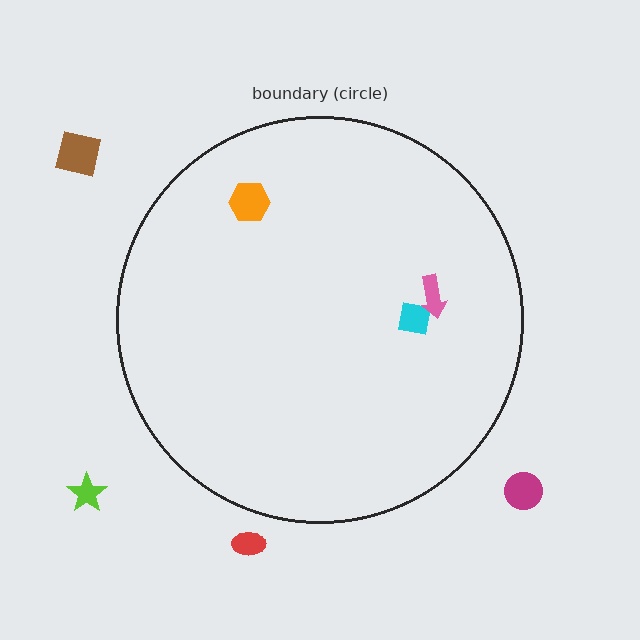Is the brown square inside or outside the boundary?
Outside.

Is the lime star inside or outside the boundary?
Outside.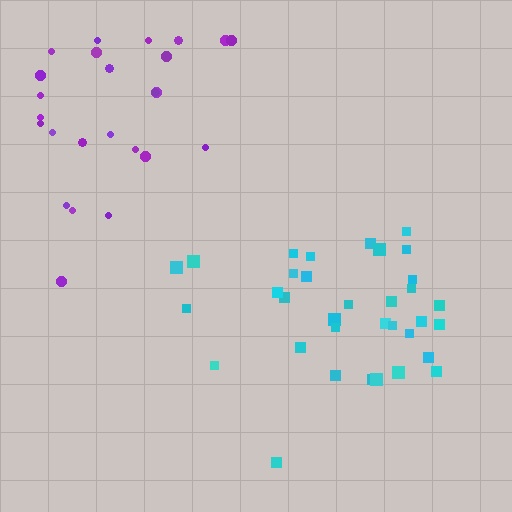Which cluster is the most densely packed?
Cyan.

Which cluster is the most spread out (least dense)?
Purple.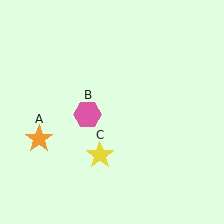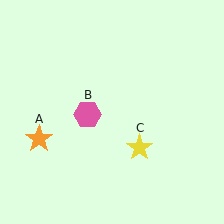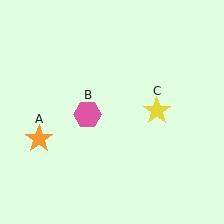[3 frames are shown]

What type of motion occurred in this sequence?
The yellow star (object C) rotated counterclockwise around the center of the scene.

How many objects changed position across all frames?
1 object changed position: yellow star (object C).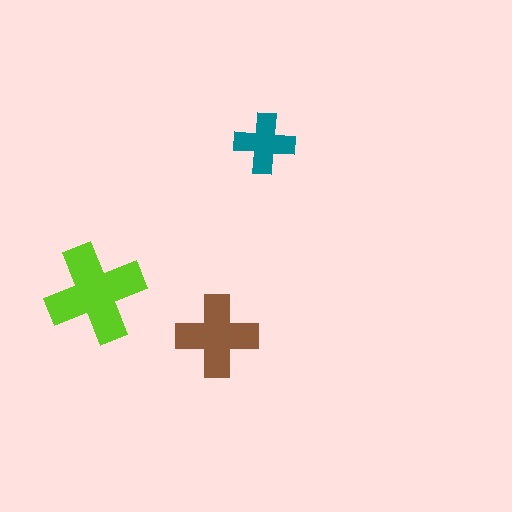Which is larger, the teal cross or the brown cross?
The brown one.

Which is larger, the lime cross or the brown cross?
The lime one.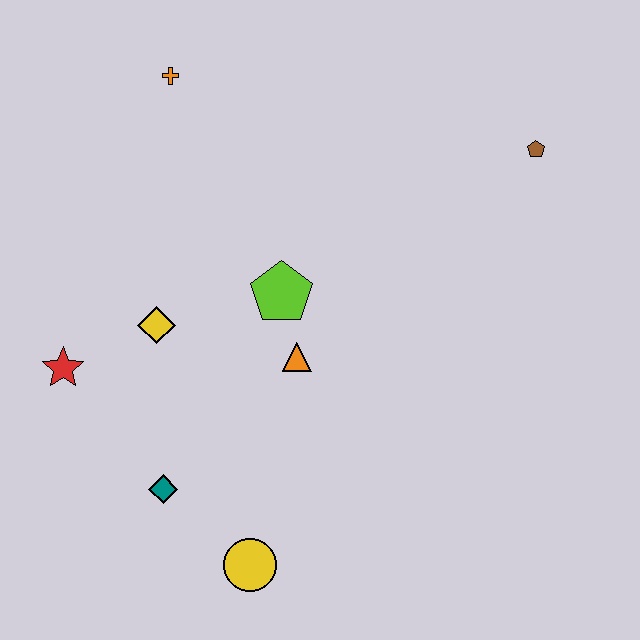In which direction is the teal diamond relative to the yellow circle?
The teal diamond is to the left of the yellow circle.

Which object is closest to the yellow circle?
The teal diamond is closest to the yellow circle.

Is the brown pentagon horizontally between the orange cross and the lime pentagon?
No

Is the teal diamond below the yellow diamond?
Yes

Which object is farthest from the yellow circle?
The brown pentagon is farthest from the yellow circle.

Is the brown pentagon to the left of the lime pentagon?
No